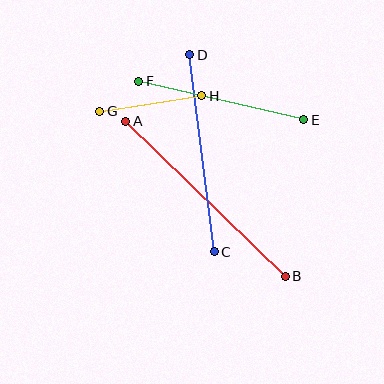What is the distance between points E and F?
The distance is approximately 169 pixels.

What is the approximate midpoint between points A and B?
The midpoint is at approximately (206, 199) pixels.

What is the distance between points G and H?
The distance is approximately 103 pixels.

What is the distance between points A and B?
The distance is approximately 222 pixels.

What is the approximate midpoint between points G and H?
The midpoint is at approximately (151, 103) pixels.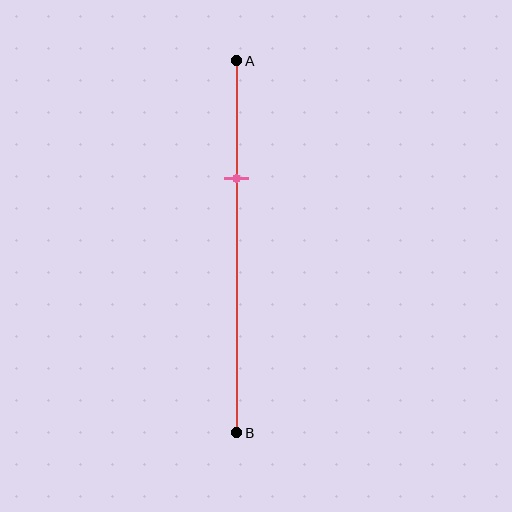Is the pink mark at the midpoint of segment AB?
No, the mark is at about 30% from A, not at the 50% midpoint.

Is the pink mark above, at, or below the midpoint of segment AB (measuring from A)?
The pink mark is above the midpoint of segment AB.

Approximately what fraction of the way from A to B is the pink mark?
The pink mark is approximately 30% of the way from A to B.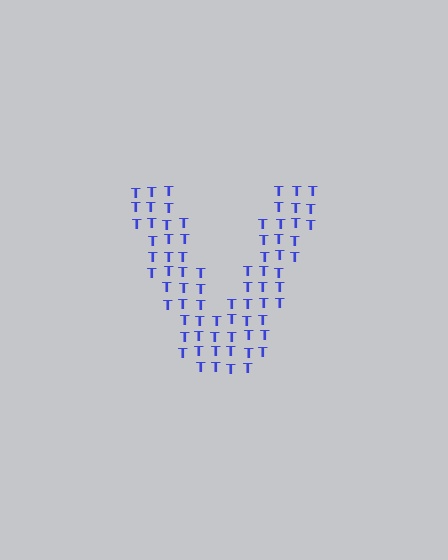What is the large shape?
The large shape is the letter V.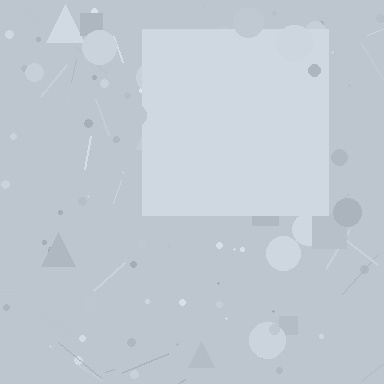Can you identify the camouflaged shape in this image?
The camouflaged shape is a square.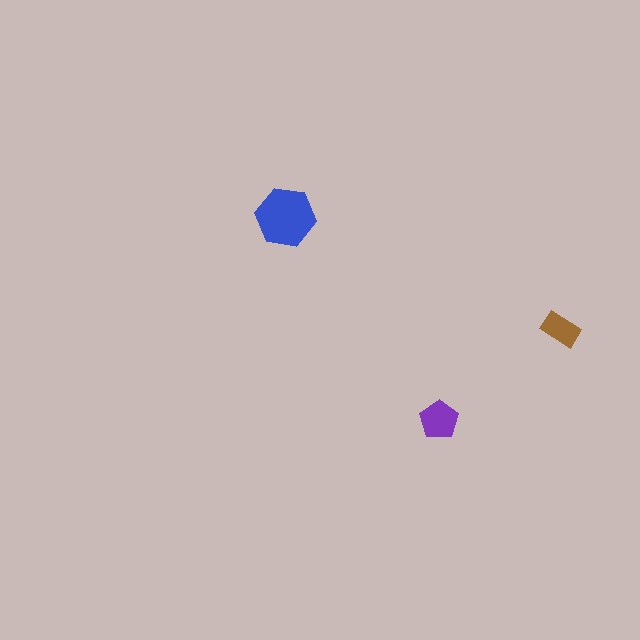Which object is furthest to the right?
The brown rectangle is rightmost.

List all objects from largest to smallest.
The blue hexagon, the purple pentagon, the brown rectangle.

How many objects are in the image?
There are 3 objects in the image.